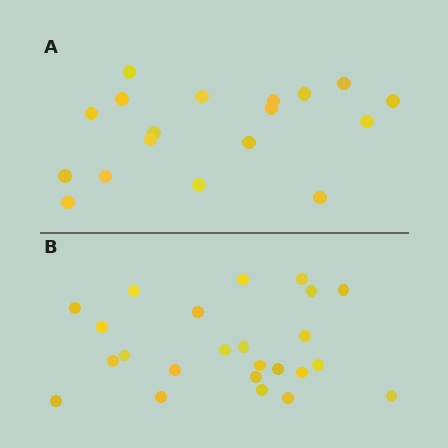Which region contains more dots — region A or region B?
Region B (the bottom region) has more dots.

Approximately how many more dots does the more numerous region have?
Region B has about 6 more dots than region A.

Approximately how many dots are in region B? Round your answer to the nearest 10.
About 20 dots. (The exact count is 24, which rounds to 20.)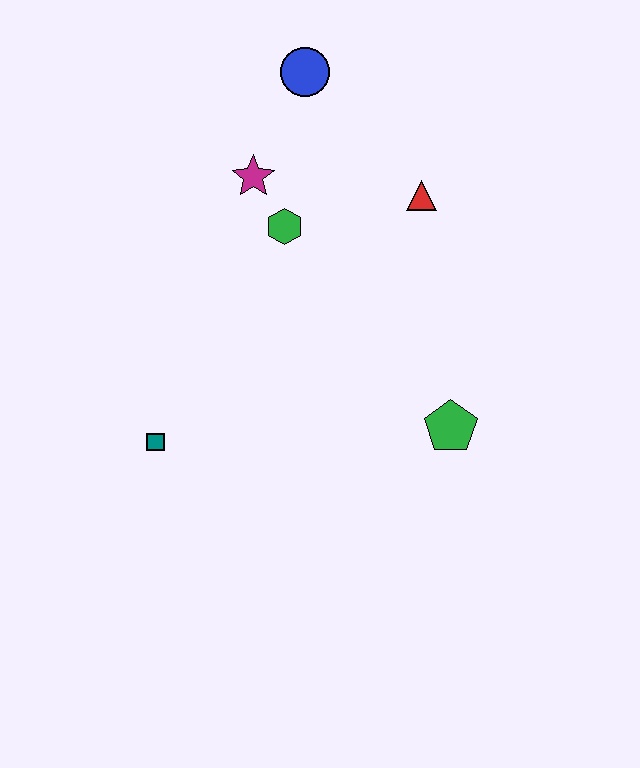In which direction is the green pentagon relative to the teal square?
The green pentagon is to the right of the teal square.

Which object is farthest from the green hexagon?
The green pentagon is farthest from the green hexagon.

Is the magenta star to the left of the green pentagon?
Yes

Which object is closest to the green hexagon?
The magenta star is closest to the green hexagon.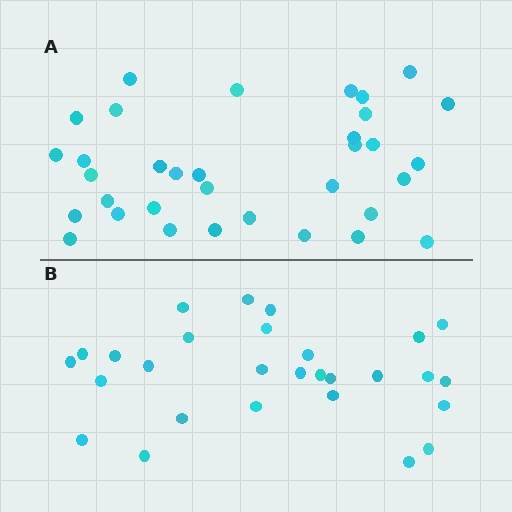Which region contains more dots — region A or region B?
Region A (the top region) has more dots.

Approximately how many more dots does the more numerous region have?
Region A has about 6 more dots than region B.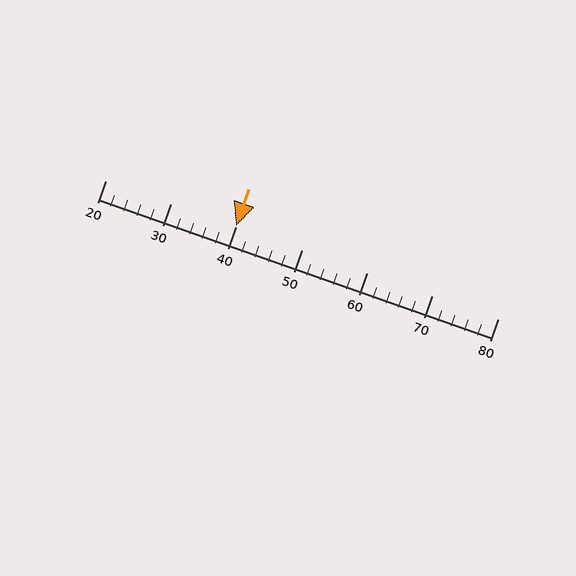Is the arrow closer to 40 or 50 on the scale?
The arrow is closer to 40.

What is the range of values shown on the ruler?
The ruler shows values from 20 to 80.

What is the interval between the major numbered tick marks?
The major tick marks are spaced 10 units apart.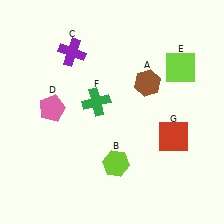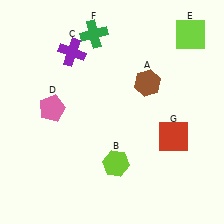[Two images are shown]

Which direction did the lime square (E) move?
The lime square (E) moved up.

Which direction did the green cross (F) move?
The green cross (F) moved up.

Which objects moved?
The objects that moved are: the lime square (E), the green cross (F).